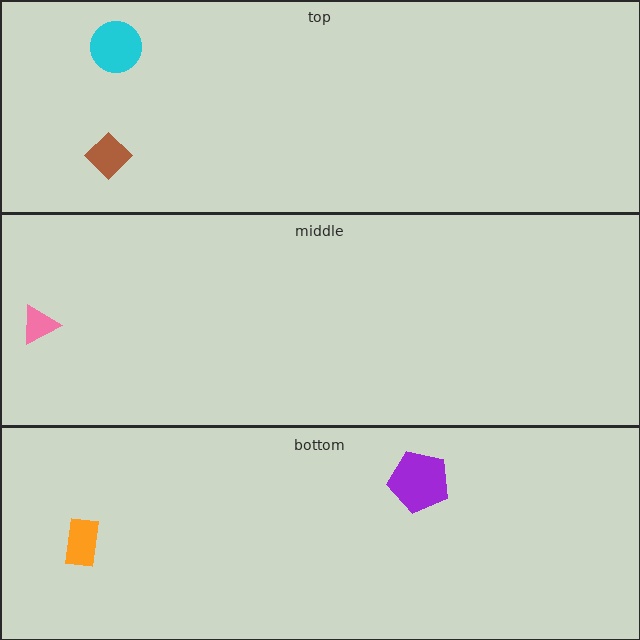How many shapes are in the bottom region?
2.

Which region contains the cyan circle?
The top region.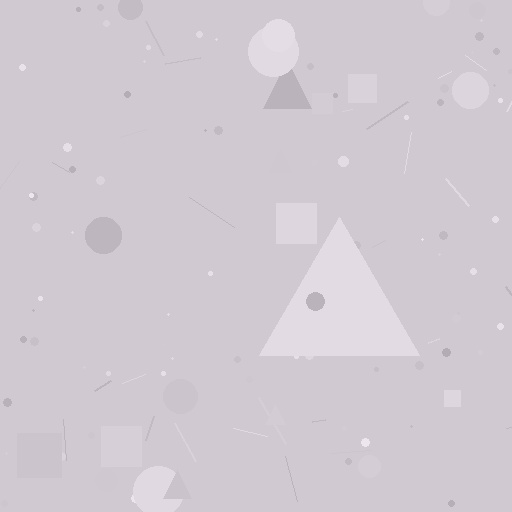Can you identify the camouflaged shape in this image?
The camouflaged shape is a triangle.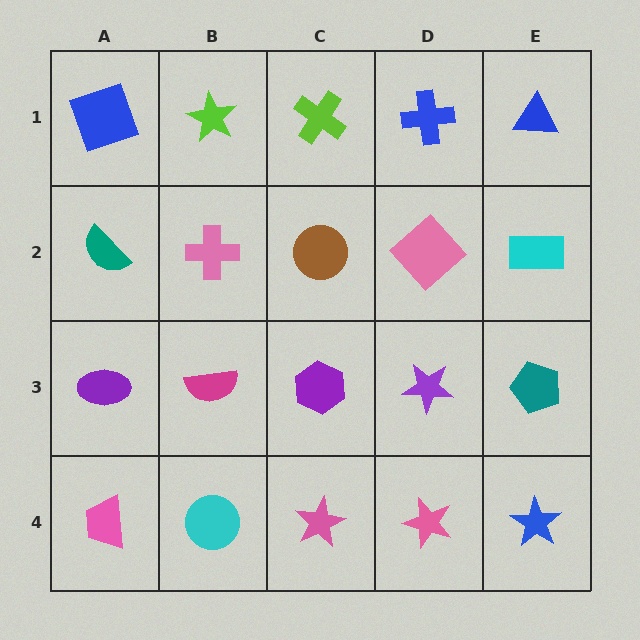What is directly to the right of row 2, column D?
A cyan rectangle.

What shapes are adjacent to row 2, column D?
A blue cross (row 1, column D), a purple star (row 3, column D), a brown circle (row 2, column C), a cyan rectangle (row 2, column E).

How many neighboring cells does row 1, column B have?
3.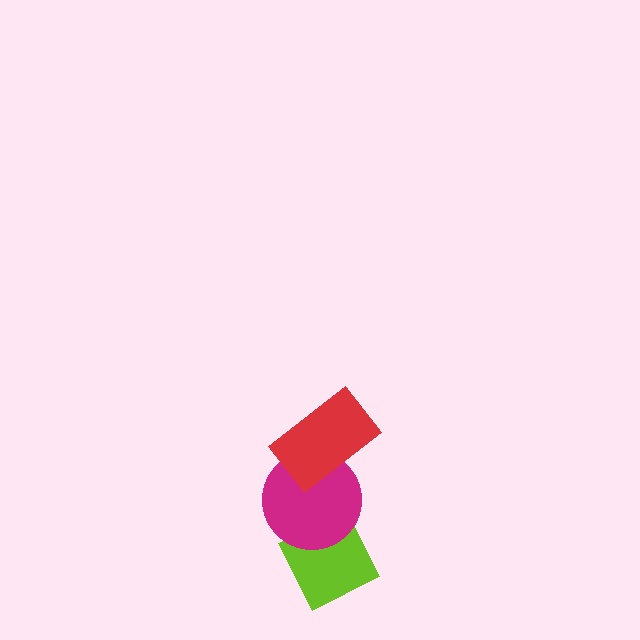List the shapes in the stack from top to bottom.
From top to bottom: the red rectangle, the magenta circle, the lime diamond.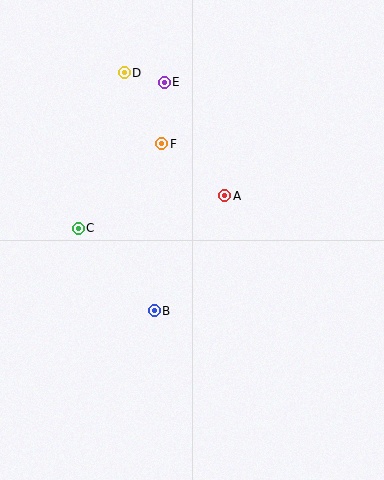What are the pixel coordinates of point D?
Point D is at (124, 73).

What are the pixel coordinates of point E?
Point E is at (164, 83).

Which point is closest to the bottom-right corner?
Point B is closest to the bottom-right corner.